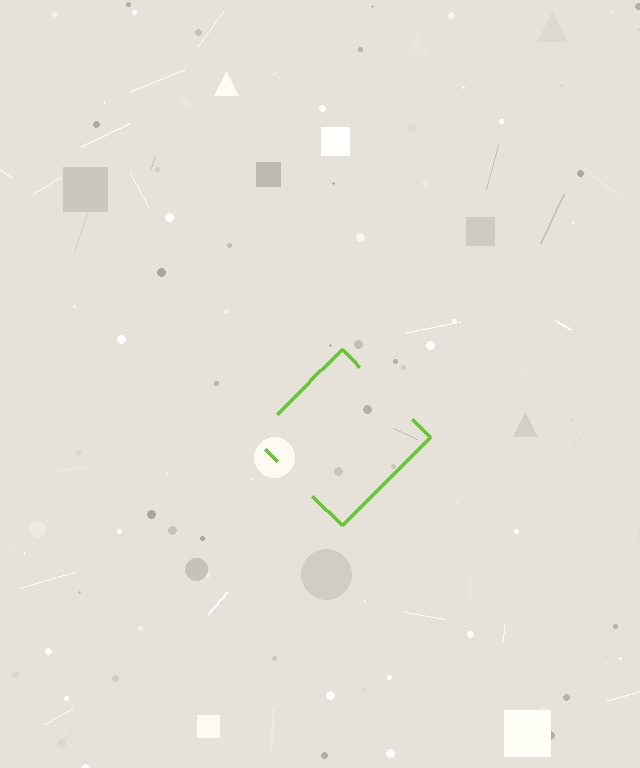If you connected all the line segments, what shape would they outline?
They would outline a diamond.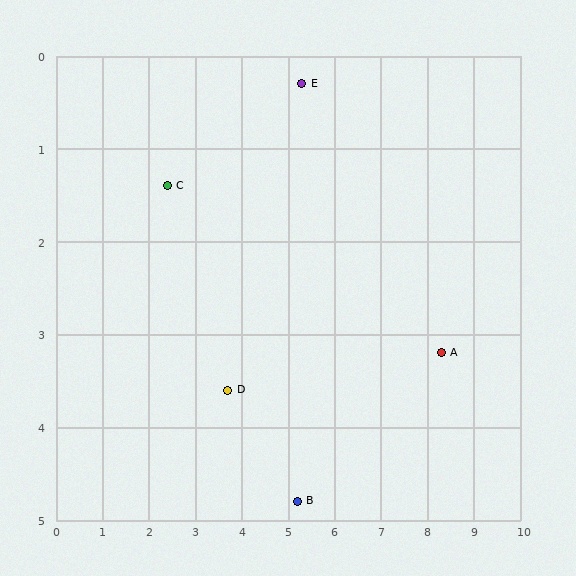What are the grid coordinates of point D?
Point D is at approximately (3.7, 3.6).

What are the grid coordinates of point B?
Point B is at approximately (5.2, 4.8).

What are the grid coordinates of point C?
Point C is at approximately (2.4, 1.4).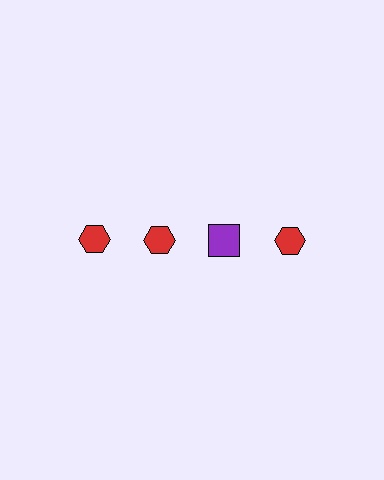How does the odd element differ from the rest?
It differs in both color (purple instead of red) and shape (square instead of hexagon).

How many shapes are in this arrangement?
There are 4 shapes arranged in a grid pattern.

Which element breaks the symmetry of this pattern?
The purple square in the top row, center column breaks the symmetry. All other shapes are red hexagons.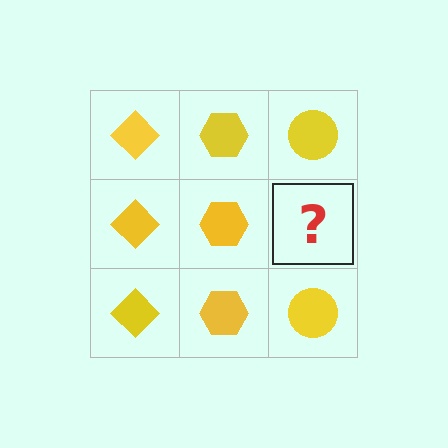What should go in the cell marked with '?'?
The missing cell should contain a yellow circle.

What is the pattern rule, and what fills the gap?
The rule is that each column has a consistent shape. The gap should be filled with a yellow circle.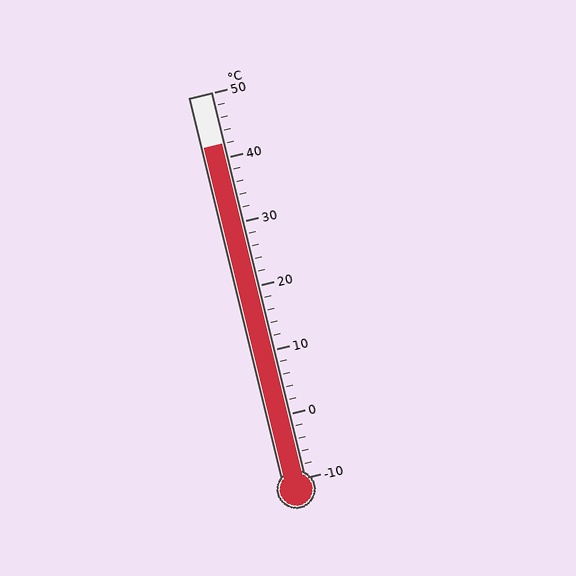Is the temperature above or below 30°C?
The temperature is above 30°C.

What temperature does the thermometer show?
The thermometer shows approximately 42°C.